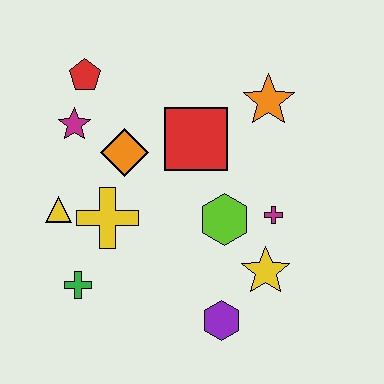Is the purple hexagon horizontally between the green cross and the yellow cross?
No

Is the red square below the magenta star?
Yes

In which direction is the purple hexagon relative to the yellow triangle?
The purple hexagon is to the right of the yellow triangle.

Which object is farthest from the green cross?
The orange star is farthest from the green cross.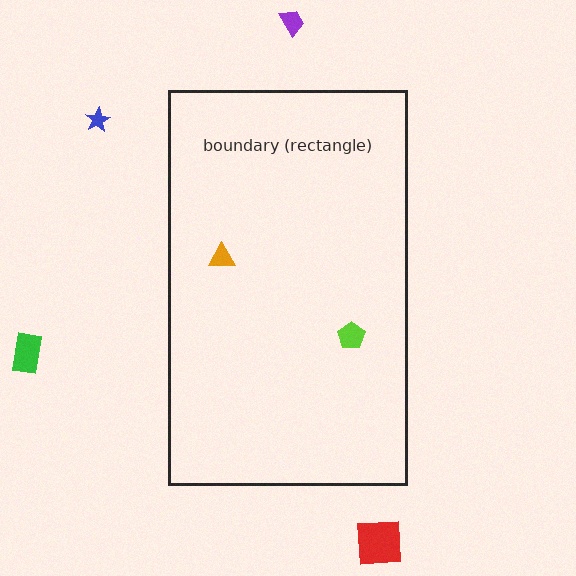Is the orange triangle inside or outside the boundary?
Inside.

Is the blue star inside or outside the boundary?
Outside.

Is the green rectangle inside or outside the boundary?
Outside.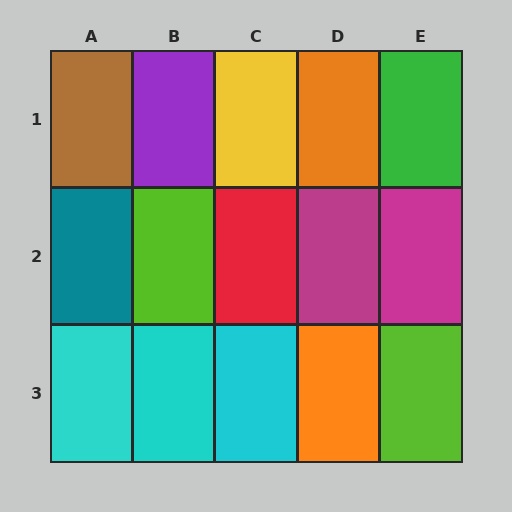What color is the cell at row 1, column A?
Brown.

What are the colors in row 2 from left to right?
Teal, lime, red, magenta, magenta.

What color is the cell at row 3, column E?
Lime.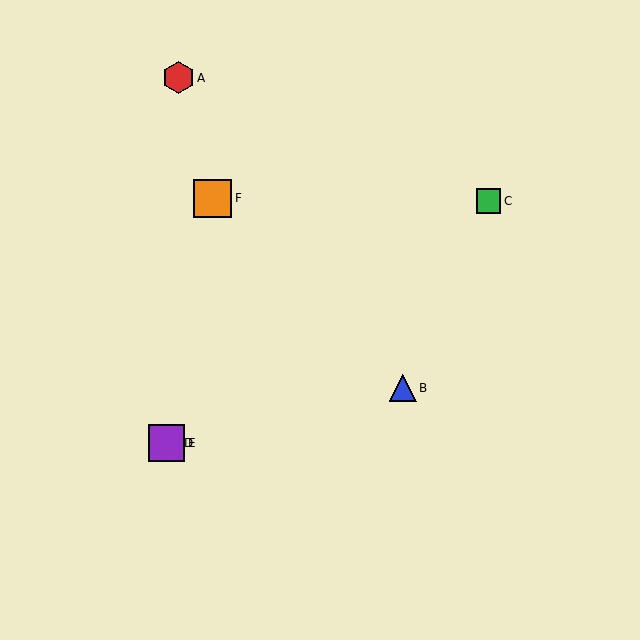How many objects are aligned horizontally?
2 objects (D, E) are aligned horizontally.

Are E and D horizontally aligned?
Yes, both are at y≈443.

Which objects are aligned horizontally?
Objects D, E are aligned horizontally.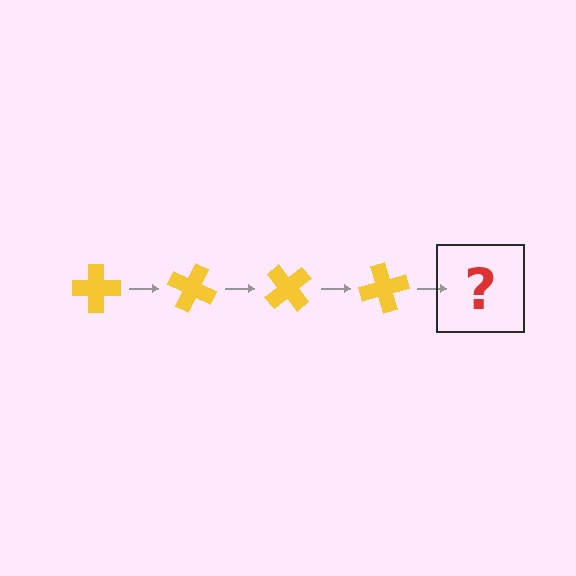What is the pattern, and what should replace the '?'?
The pattern is that the cross rotates 25 degrees each step. The '?' should be a yellow cross rotated 100 degrees.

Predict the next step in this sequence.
The next step is a yellow cross rotated 100 degrees.